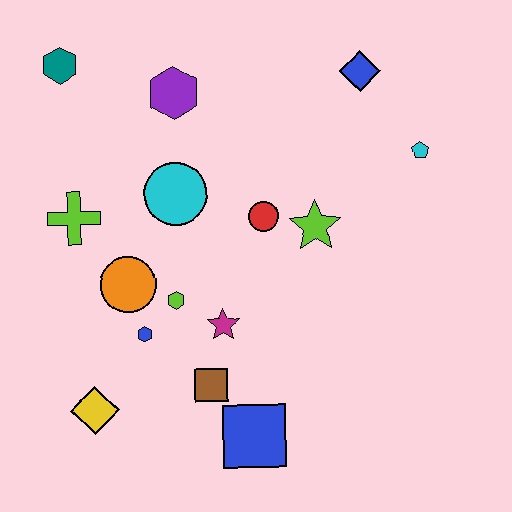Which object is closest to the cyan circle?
The red circle is closest to the cyan circle.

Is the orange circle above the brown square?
Yes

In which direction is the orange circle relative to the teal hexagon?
The orange circle is below the teal hexagon.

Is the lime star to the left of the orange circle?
No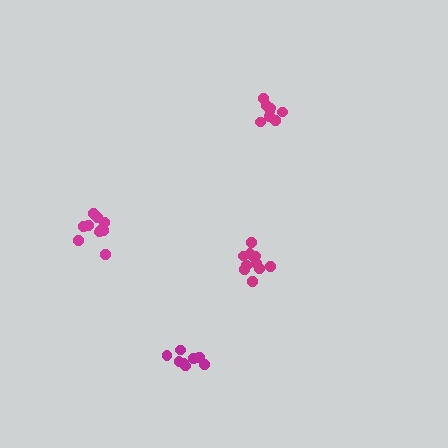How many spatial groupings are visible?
There are 4 spatial groupings.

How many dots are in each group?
Group 1: 8 dots, Group 2: 11 dots, Group 3: 8 dots, Group 4: 11 dots (38 total).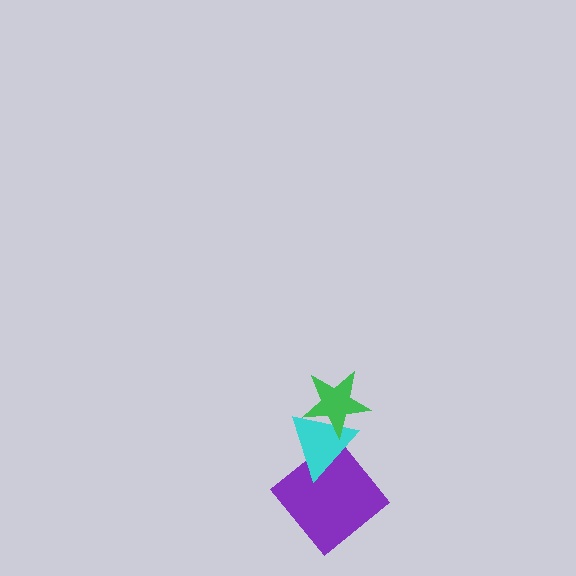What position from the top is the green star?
The green star is 1st from the top.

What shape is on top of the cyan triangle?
The green star is on top of the cyan triangle.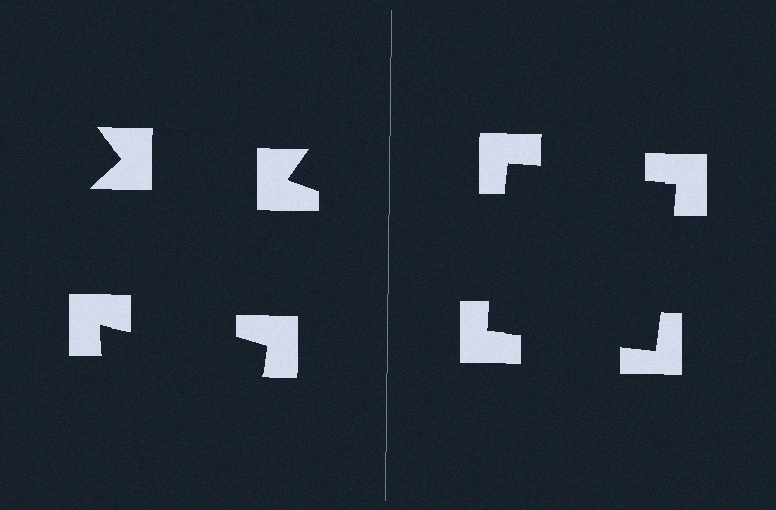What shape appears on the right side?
An illusory square.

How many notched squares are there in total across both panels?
8 — 4 on each side.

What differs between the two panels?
The notched squares are positioned identically on both sides; only the wedge orientations differ. On the right they align to a square; on the left they are misaligned.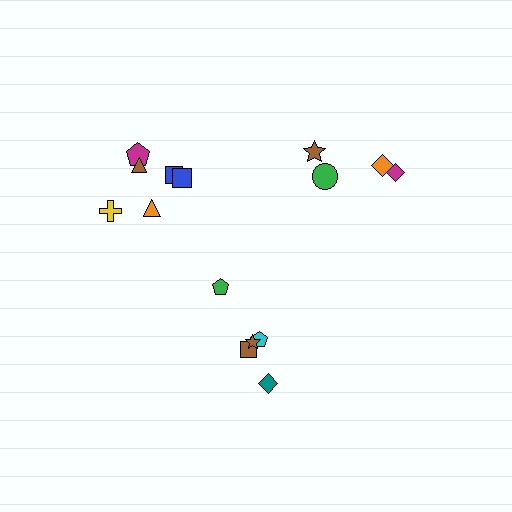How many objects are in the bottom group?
There are 5 objects.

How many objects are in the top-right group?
There are 4 objects.